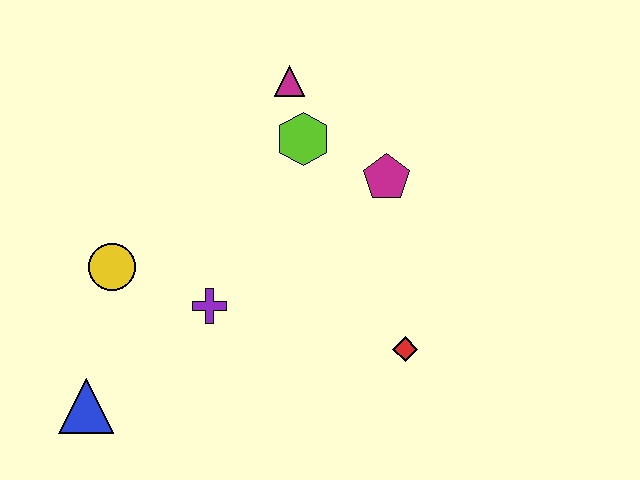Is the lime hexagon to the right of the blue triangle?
Yes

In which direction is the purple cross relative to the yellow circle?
The purple cross is to the right of the yellow circle.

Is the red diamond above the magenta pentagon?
No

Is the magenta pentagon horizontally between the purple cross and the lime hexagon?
No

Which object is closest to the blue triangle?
The yellow circle is closest to the blue triangle.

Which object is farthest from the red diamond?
The blue triangle is farthest from the red diamond.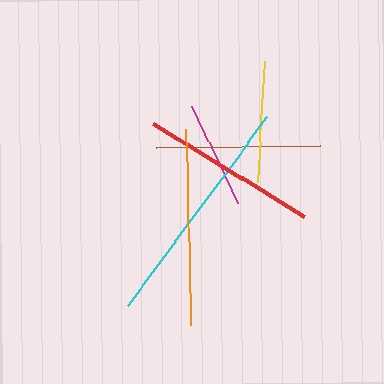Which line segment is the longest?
The cyan line is the longest at approximately 234 pixels.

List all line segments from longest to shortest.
From longest to shortest: cyan, orange, red, brown, yellow, magenta.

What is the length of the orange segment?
The orange segment is approximately 195 pixels long.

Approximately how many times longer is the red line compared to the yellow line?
The red line is approximately 1.5 times the length of the yellow line.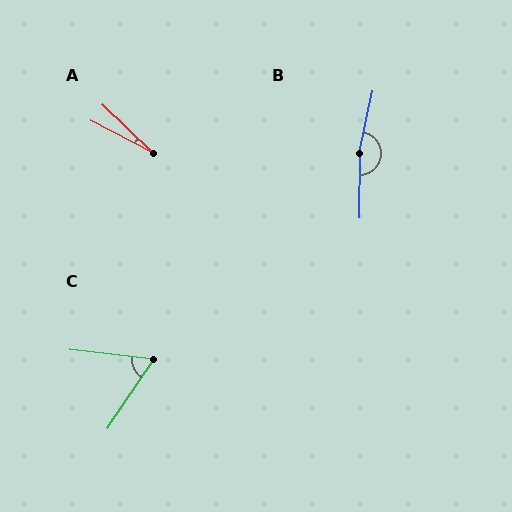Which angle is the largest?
B, at approximately 168 degrees.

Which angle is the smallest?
A, at approximately 17 degrees.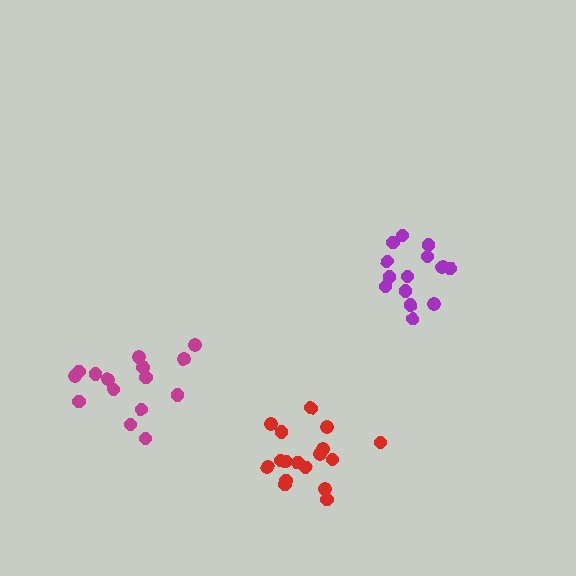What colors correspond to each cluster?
The clusters are colored: purple, magenta, red.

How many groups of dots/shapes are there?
There are 3 groups.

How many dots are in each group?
Group 1: 14 dots, Group 2: 15 dots, Group 3: 17 dots (46 total).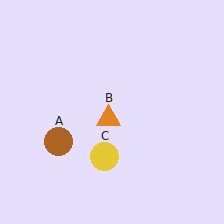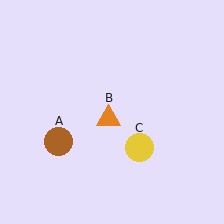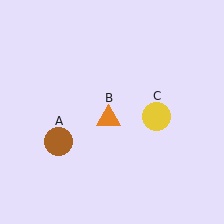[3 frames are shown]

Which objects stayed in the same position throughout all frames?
Brown circle (object A) and orange triangle (object B) remained stationary.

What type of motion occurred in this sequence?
The yellow circle (object C) rotated counterclockwise around the center of the scene.